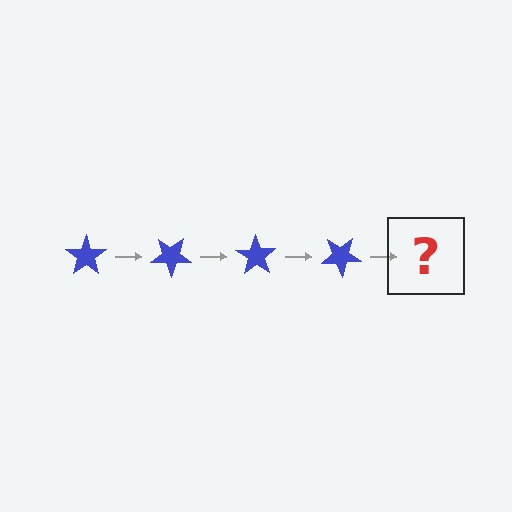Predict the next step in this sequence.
The next step is a blue star rotated 140 degrees.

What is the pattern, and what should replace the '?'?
The pattern is that the star rotates 35 degrees each step. The '?' should be a blue star rotated 140 degrees.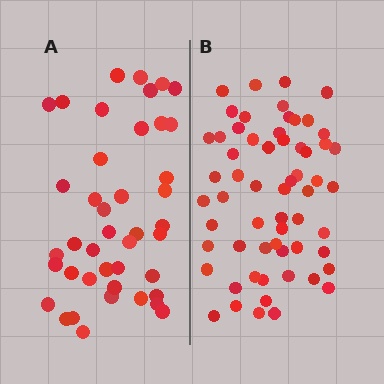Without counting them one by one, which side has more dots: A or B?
Region B (the right region) has more dots.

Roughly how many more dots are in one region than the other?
Region B has approximately 20 more dots than region A.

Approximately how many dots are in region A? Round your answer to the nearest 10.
About 40 dots. (The exact count is 42, which rounds to 40.)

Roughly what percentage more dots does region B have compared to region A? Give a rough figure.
About 45% more.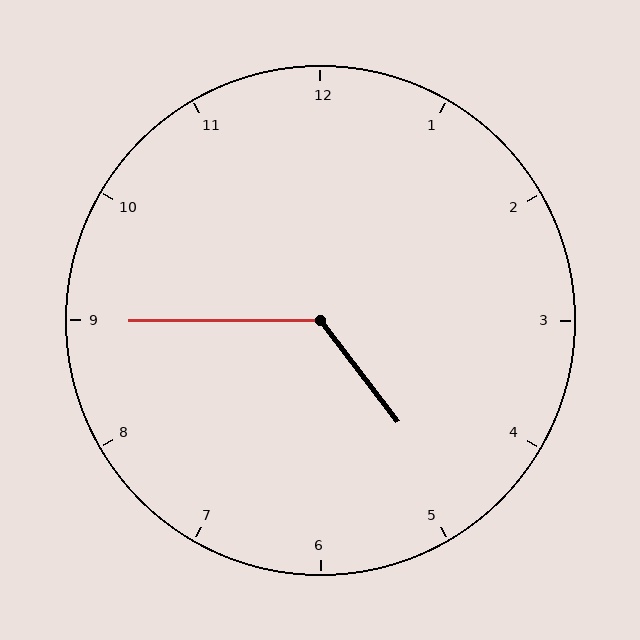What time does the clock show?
4:45.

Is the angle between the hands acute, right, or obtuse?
It is obtuse.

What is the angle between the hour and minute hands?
Approximately 128 degrees.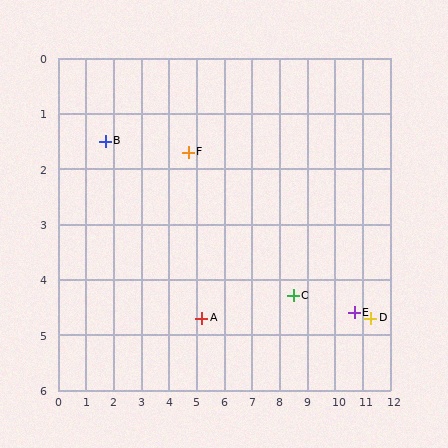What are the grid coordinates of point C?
Point C is at approximately (8.5, 4.3).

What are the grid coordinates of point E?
Point E is at approximately (10.7, 4.6).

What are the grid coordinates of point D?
Point D is at approximately (11.3, 4.7).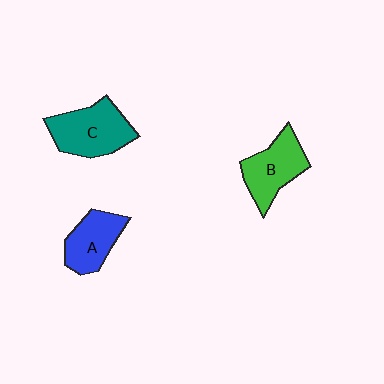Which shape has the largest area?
Shape C (teal).